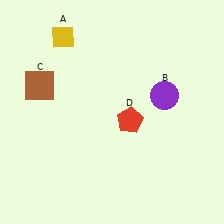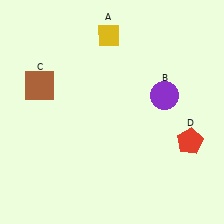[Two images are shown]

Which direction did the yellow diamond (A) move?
The yellow diamond (A) moved right.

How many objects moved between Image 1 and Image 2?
2 objects moved between the two images.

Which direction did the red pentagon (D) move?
The red pentagon (D) moved right.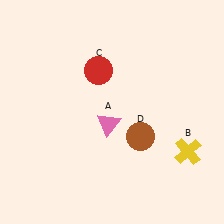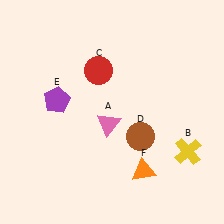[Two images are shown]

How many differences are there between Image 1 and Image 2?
There are 2 differences between the two images.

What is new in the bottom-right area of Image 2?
An orange triangle (F) was added in the bottom-right area of Image 2.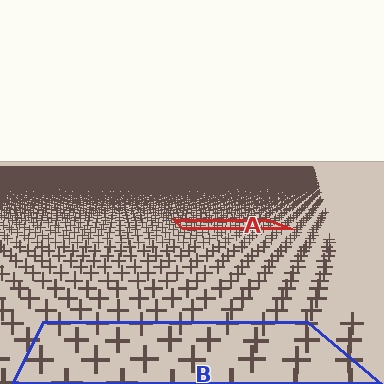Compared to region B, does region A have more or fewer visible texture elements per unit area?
Region A has more texture elements per unit area — they are packed more densely because it is farther away.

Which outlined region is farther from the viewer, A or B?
Region A is farther from the viewer — the texture elements inside it appear smaller and more densely packed.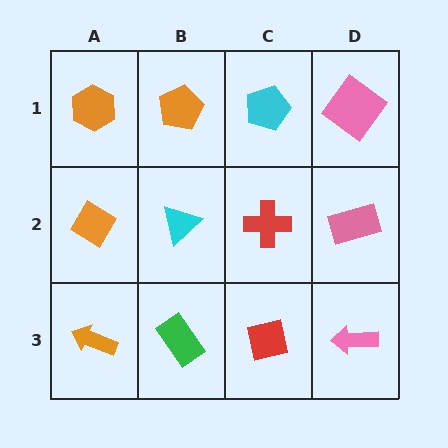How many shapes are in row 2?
4 shapes.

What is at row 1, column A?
An orange hexagon.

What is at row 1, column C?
A cyan pentagon.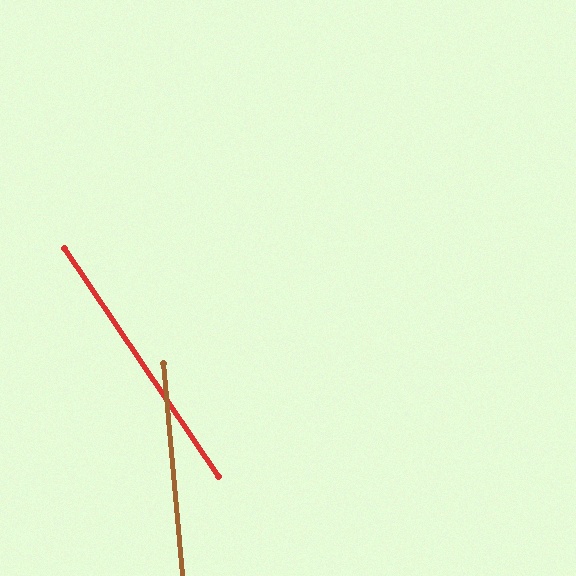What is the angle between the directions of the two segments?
Approximately 29 degrees.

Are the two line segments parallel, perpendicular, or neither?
Neither parallel nor perpendicular — they differ by about 29°.